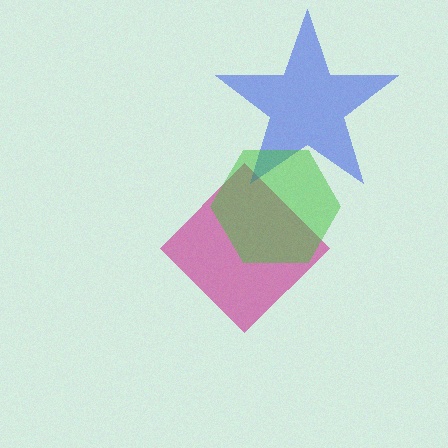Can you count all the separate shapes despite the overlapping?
Yes, there are 3 separate shapes.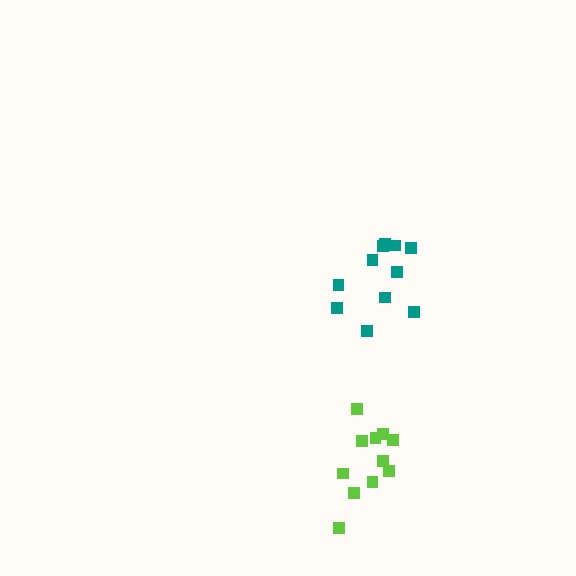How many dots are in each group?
Group 1: 11 dots, Group 2: 11 dots (22 total).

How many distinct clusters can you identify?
There are 2 distinct clusters.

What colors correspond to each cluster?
The clusters are colored: lime, teal.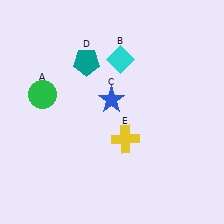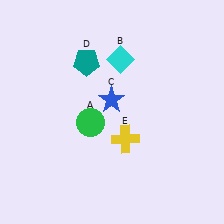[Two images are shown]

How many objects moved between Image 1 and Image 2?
1 object moved between the two images.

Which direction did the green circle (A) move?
The green circle (A) moved right.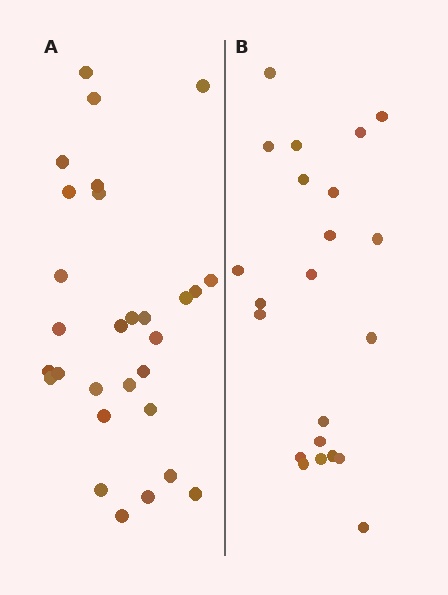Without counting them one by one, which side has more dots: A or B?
Region A (the left region) has more dots.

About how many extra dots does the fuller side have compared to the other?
Region A has roughly 8 or so more dots than region B.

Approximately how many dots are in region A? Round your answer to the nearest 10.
About 30 dots. (The exact count is 29, which rounds to 30.)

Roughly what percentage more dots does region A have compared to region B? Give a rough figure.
About 30% more.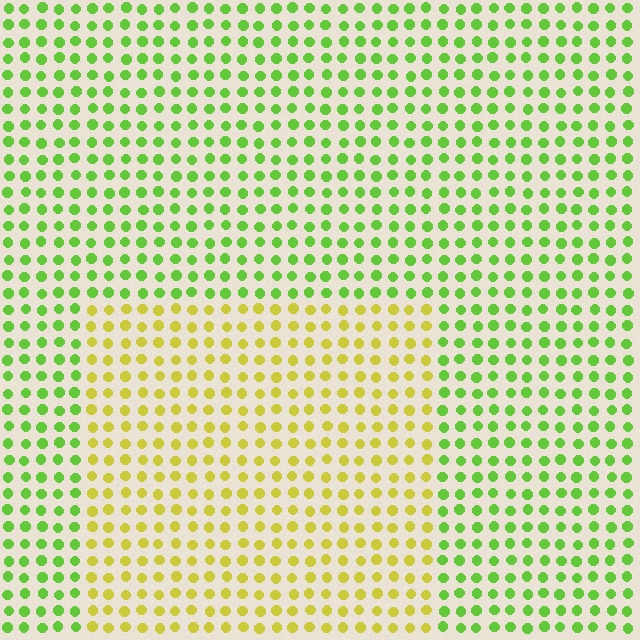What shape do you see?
I see a rectangle.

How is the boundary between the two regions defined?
The boundary is defined purely by a slight shift in hue (about 43 degrees). Spacing, size, and orientation are identical on both sides.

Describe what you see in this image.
The image is filled with small lime elements in a uniform arrangement. A rectangle-shaped region is visible where the elements are tinted to a slightly different hue, forming a subtle color boundary.